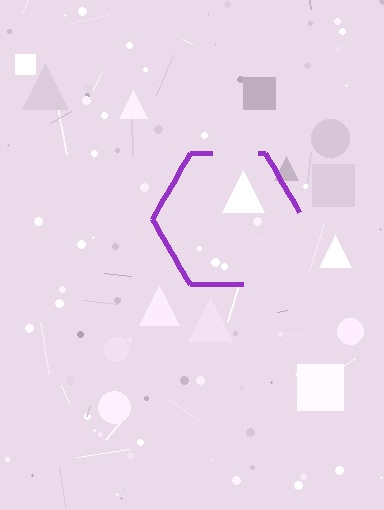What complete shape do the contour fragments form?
The contour fragments form a hexagon.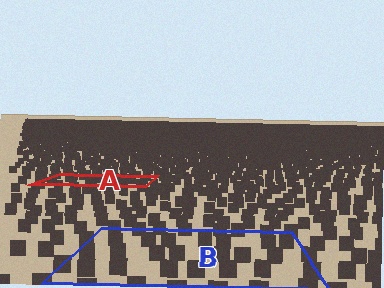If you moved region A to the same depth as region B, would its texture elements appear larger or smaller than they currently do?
They would appear larger. At a closer depth, the same texture elements are projected at a bigger on-screen size.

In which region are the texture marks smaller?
The texture marks are smaller in region A, because it is farther away.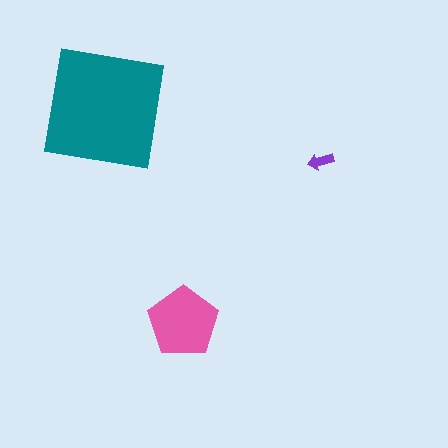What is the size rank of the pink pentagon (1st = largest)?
2nd.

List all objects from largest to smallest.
The teal square, the pink pentagon, the purple arrow.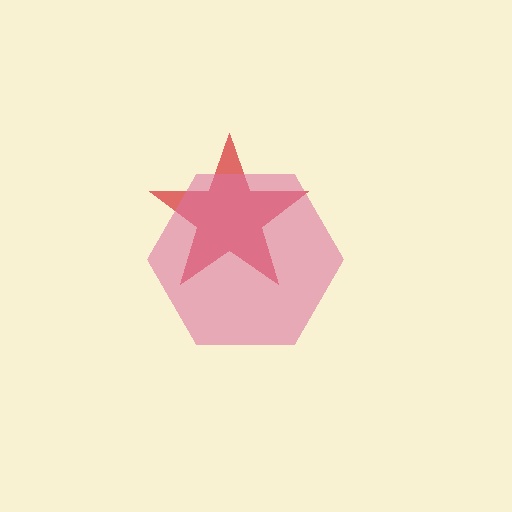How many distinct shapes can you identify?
There are 2 distinct shapes: a red star, a pink hexagon.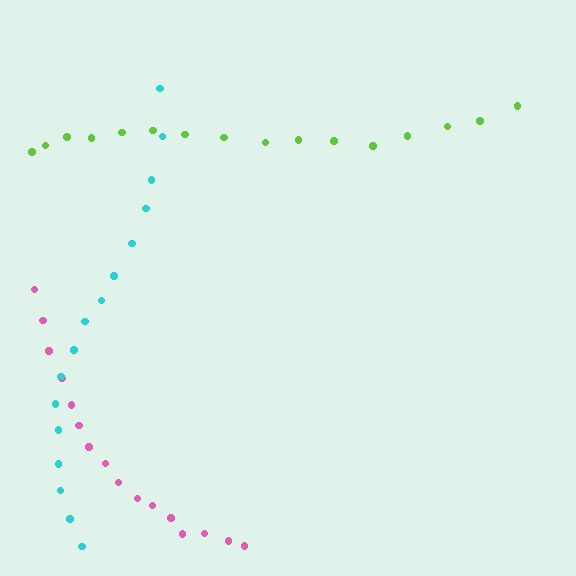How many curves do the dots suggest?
There are 3 distinct paths.